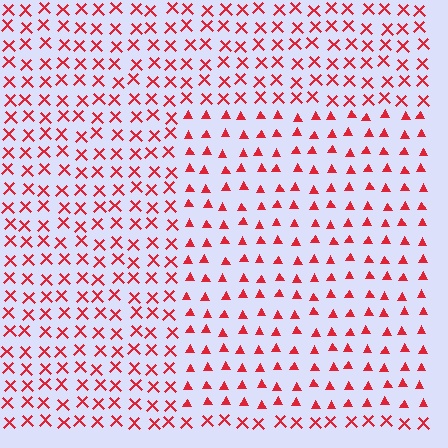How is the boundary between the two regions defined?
The boundary is defined by a change in element shape: triangles inside vs. X marks outside. All elements share the same color and spacing.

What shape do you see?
I see a rectangle.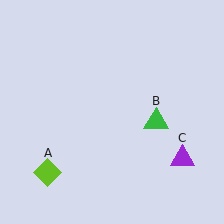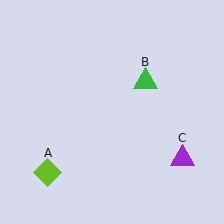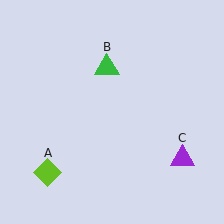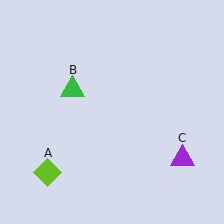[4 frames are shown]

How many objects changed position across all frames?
1 object changed position: green triangle (object B).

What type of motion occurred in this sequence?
The green triangle (object B) rotated counterclockwise around the center of the scene.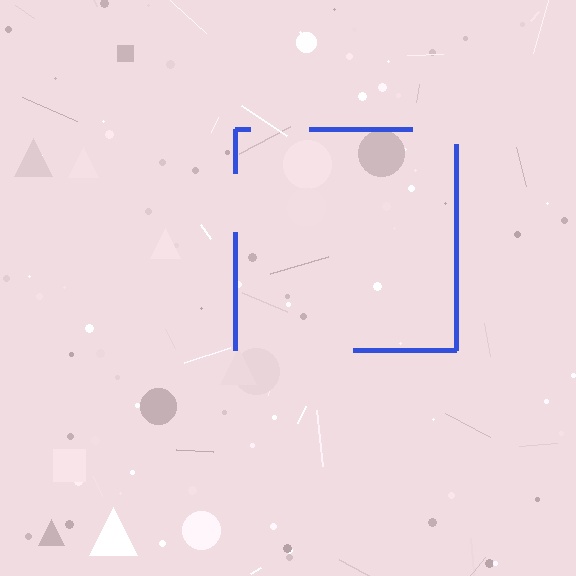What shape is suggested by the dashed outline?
The dashed outline suggests a square.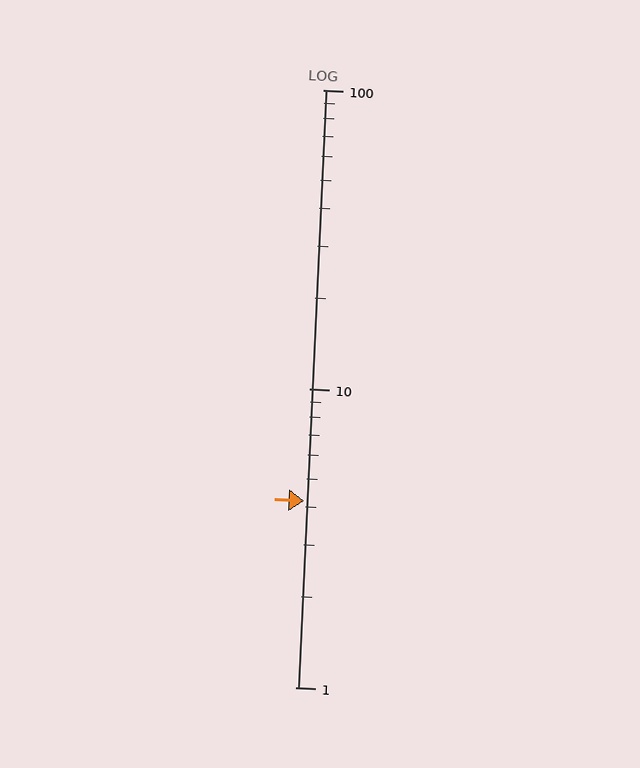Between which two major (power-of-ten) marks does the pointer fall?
The pointer is between 1 and 10.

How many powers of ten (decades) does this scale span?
The scale spans 2 decades, from 1 to 100.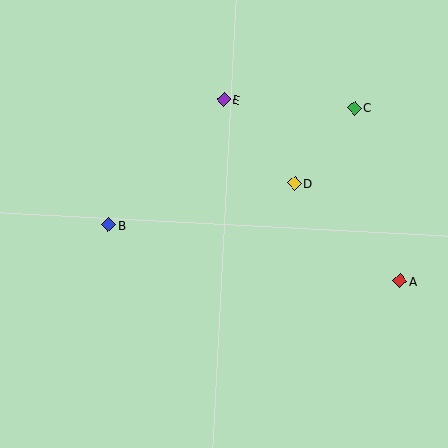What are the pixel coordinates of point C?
Point C is at (355, 108).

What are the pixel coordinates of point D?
Point D is at (294, 183).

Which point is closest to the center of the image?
Point D at (294, 183) is closest to the center.